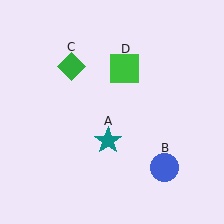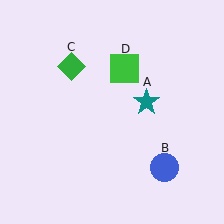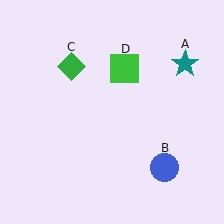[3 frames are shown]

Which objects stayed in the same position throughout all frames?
Blue circle (object B) and green diamond (object C) and green square (object D) remained stationary.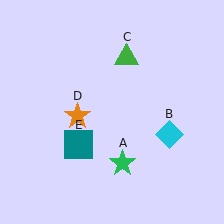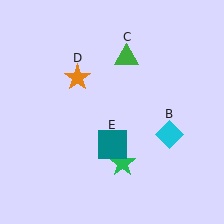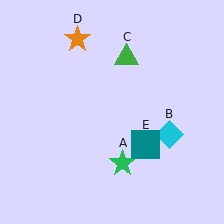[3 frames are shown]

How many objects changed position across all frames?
2 objects changed position: orange star (object D), teal square (object E).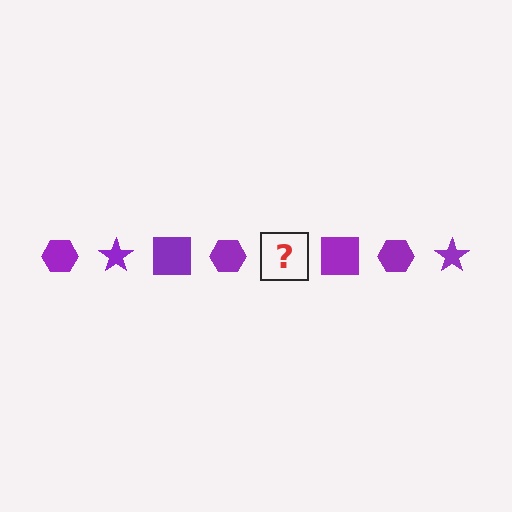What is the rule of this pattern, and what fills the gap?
The rule is that the pattern cycles through hexagon, star, square shapes in purple. The gap should be filled with a purple star.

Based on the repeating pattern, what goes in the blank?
The blank should be a purple star.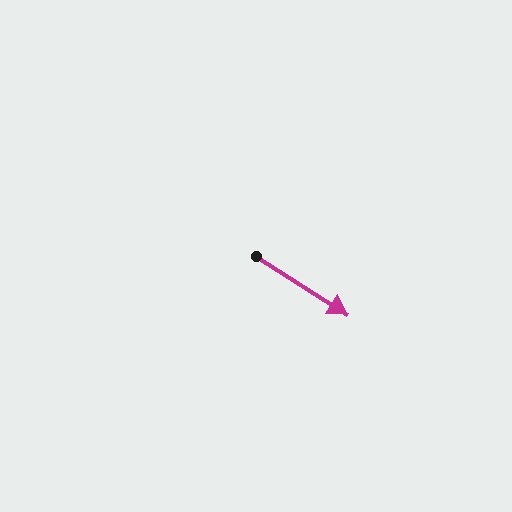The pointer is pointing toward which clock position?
Roughly 4 o'clock.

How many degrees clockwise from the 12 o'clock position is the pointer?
Approximately 122 degrees.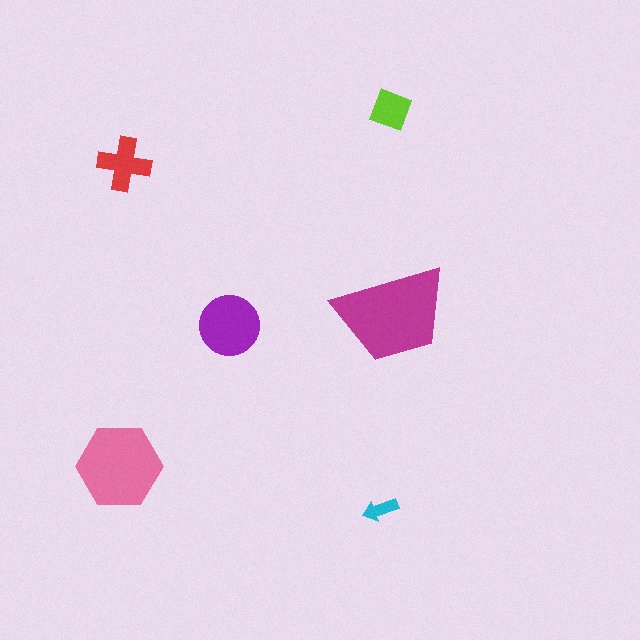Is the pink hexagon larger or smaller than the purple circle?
Larger.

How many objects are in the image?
There are 6 objects in the image.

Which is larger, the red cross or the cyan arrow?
The red cross.